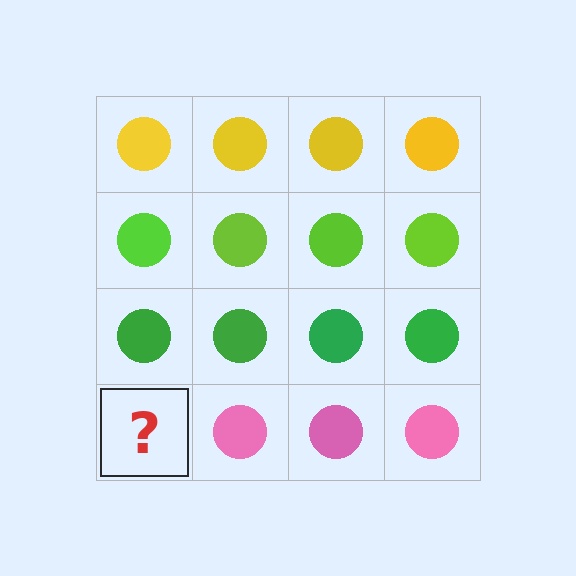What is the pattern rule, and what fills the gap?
The rule is that each row has a consistent color. The gap should be filled with a pink circle.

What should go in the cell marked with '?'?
The missing cell should contain a pink circle.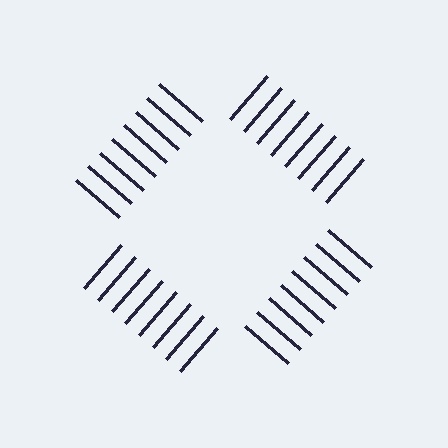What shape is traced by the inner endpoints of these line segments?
An illusory square — the line segments terminate on its edges but no continuous stroke is drawn.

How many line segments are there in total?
32 — 8 along each of the 4 edges.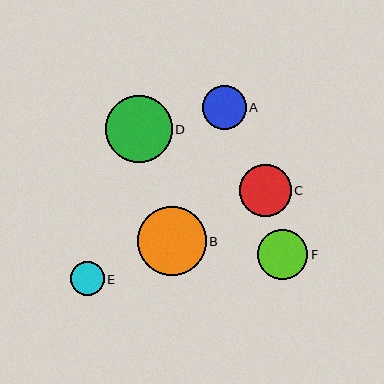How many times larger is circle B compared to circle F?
Circle B is approximately 1.4 times the size of circle F.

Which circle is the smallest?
Circle E is the smallest with a size of approximately 34 pixels.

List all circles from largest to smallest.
From largest to smallest: B, D, C, F, A, E.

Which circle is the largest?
Circle B is the largest with a size of approximately 69 pixels.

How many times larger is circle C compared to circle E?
Circle C is approximately 1.5 times the size of circle E.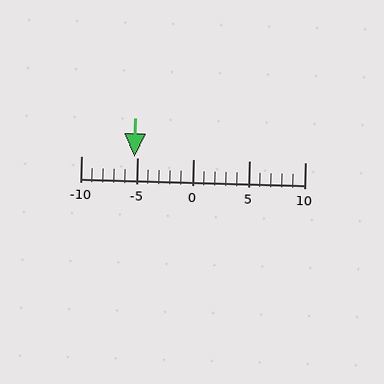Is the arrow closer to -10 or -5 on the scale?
The arrow is closer to -5.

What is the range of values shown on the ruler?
The ruler shows values from -10 to 10.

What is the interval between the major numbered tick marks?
The major tick marks are spaced 5 units apart.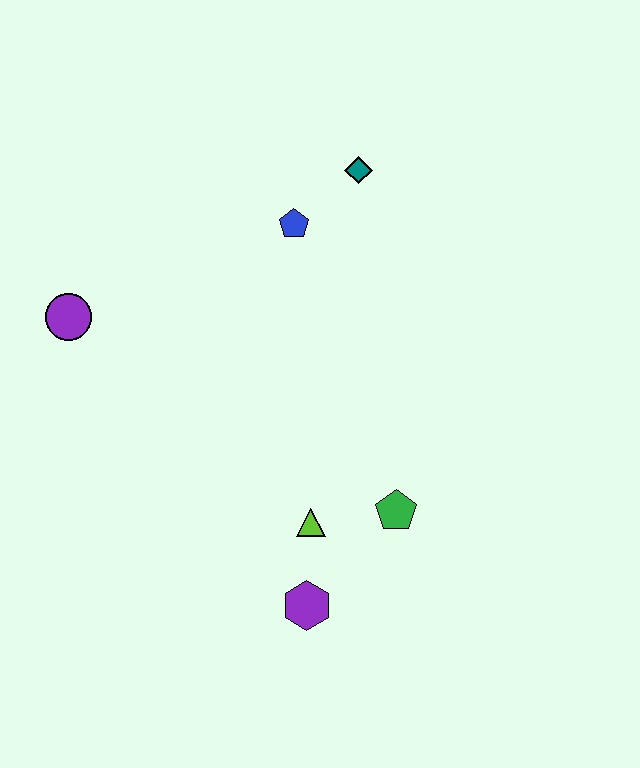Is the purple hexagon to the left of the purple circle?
No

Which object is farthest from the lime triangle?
The teal diamond is farthest from the lime triangle.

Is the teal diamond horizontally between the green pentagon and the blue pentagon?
Yes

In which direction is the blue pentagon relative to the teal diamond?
The blue pentagon is to the left of the teal diamond.